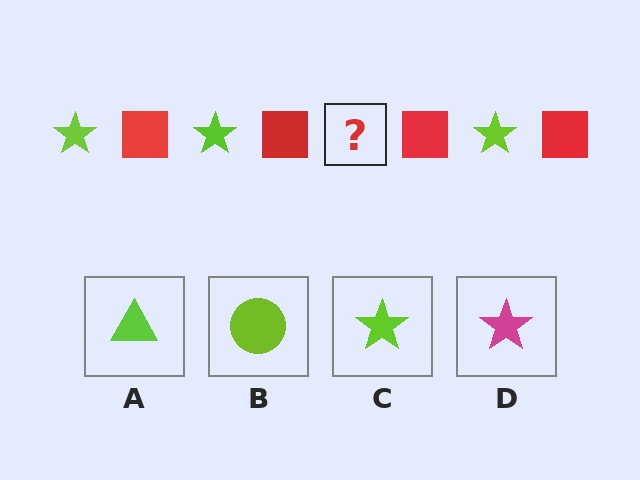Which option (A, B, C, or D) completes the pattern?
C.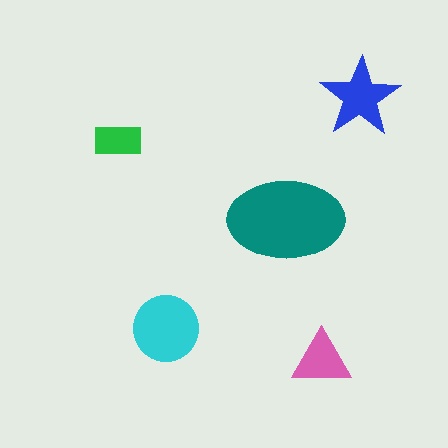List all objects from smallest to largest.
The green rectangle, the pink triangle, the blue star, the cyan circle, the teal ellipse.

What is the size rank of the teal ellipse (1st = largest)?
1st.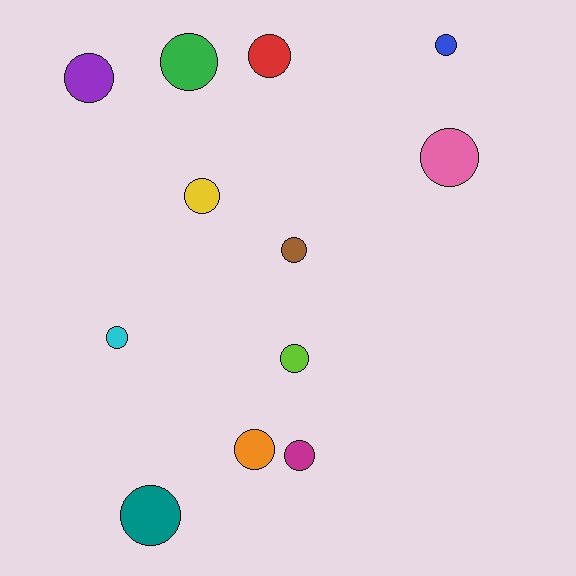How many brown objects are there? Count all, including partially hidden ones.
There is 1 brown object.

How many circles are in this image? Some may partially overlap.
There are 12 circles.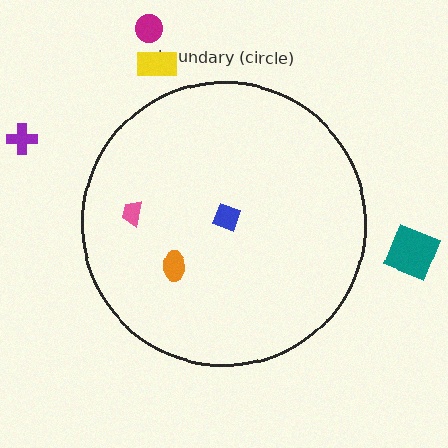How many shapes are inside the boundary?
3 inside, 4 outside.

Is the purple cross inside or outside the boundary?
Outside.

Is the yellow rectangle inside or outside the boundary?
Outside.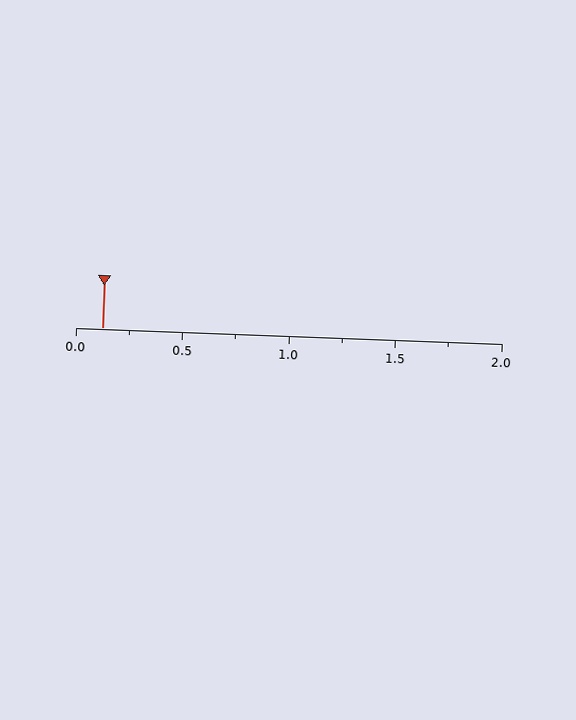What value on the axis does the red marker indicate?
The marker indicates approximately 0.12.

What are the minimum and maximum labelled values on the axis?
The axis runs from 0.0 to 2.0.